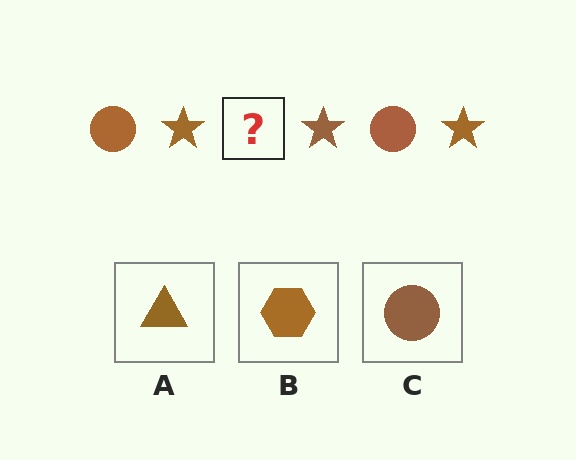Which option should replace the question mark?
Option C.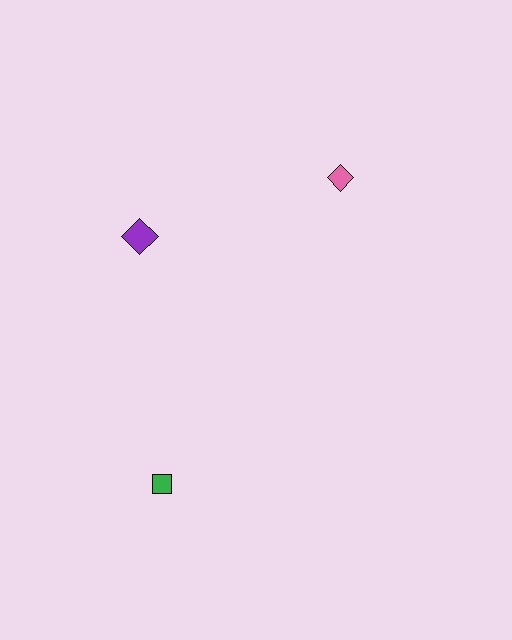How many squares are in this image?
There is 1 square.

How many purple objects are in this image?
There is 1 purple object.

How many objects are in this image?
There are 3 objects.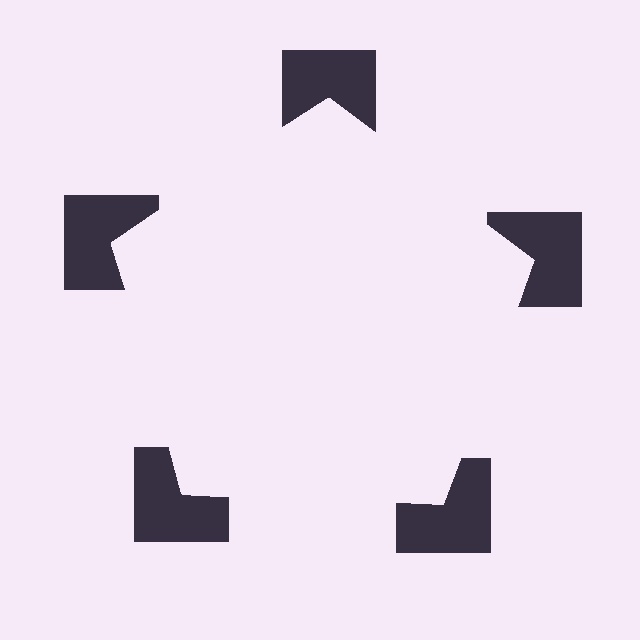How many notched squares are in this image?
There are 5 — one at each vertex of the illusory pentagon.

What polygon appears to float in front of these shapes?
An illusory pentagon — its edges are inferred from the aligned wedge cuts in the notched squares, not physically drawn.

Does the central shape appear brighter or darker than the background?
It typically appears slightly brighter than the background, even though no actual brightness change is drawn.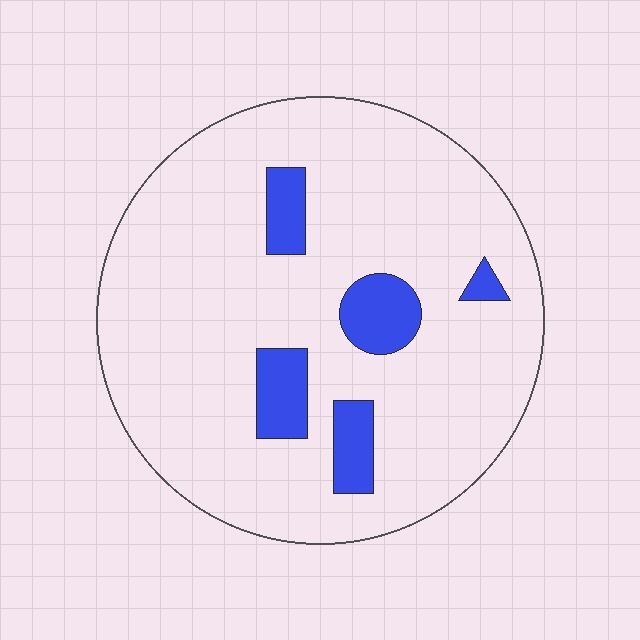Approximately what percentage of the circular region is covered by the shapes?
Approximately 10%.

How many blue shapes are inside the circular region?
5.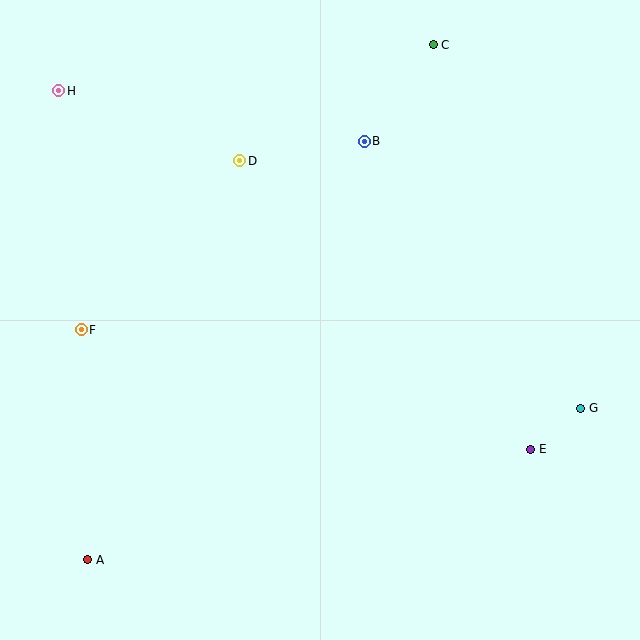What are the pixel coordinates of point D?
Point D is at (240, 161).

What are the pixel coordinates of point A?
Point A is at (88, 560).